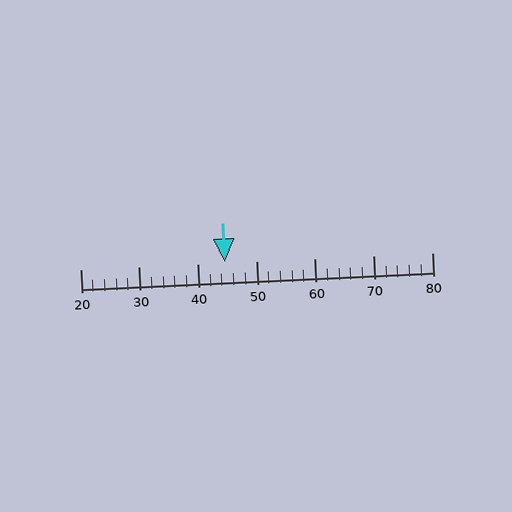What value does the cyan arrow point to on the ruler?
The cyan arrow points to approximately 45.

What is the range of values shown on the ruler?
The ruler shows values from 20 to 80.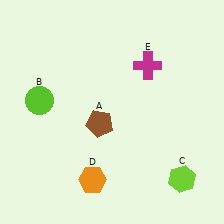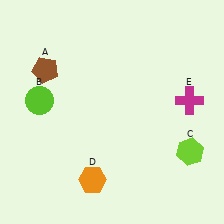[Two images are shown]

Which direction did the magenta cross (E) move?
The magenta cross (E) moved right.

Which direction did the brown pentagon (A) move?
The brown pentagon (A) moved left.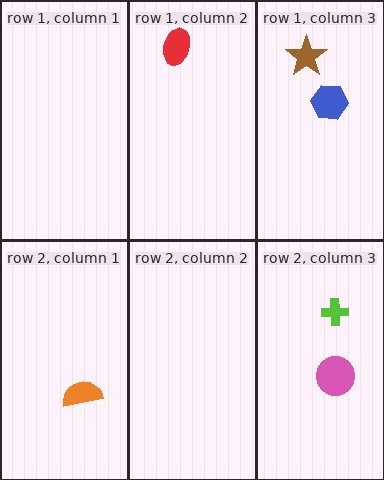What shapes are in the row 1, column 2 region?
The red ellipse.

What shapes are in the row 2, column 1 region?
The orange semicircle.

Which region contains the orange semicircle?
The row 2, column 1 region.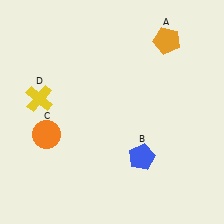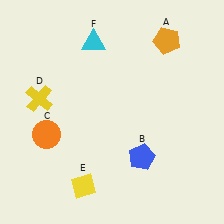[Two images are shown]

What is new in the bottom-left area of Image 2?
A yellow diamond (E) was added in the bottom-left area of Image 2.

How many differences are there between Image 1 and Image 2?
There are 2 differences between the two images.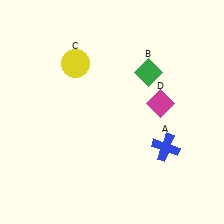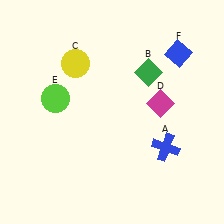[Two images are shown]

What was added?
A lime circle (E), a blue diamond (F) were added in Image 2.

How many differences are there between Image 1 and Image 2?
There are 2 differences between the two images.